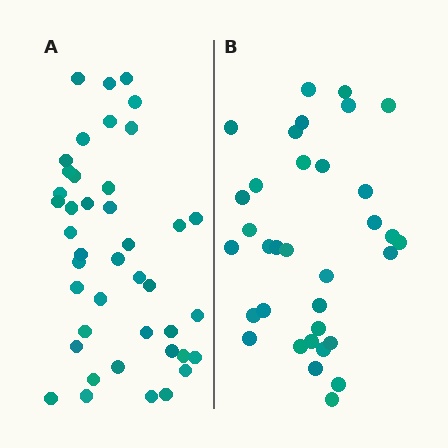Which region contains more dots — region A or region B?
Region A (the left region) has more dots.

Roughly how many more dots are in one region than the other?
Region A has roughly 8 or so more dots than region B.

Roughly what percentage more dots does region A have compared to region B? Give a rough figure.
About 25% more.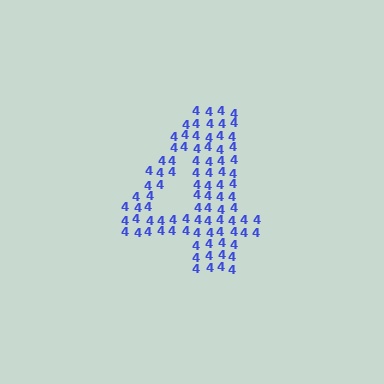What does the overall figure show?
The overall figure shows the digit 4.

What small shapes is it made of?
It is made of small digit 4's.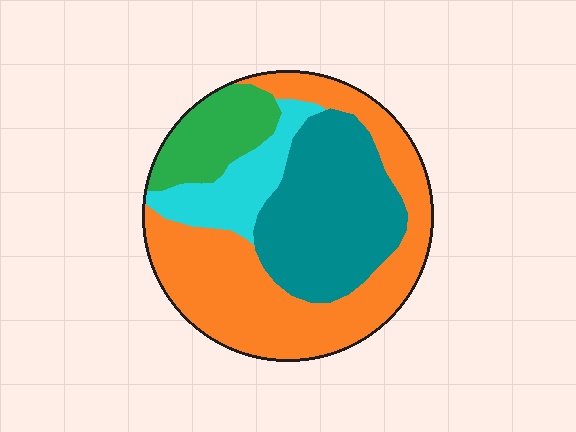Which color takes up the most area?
Orange, at roughly 45%.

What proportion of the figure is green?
Green covers about 15% of the figure.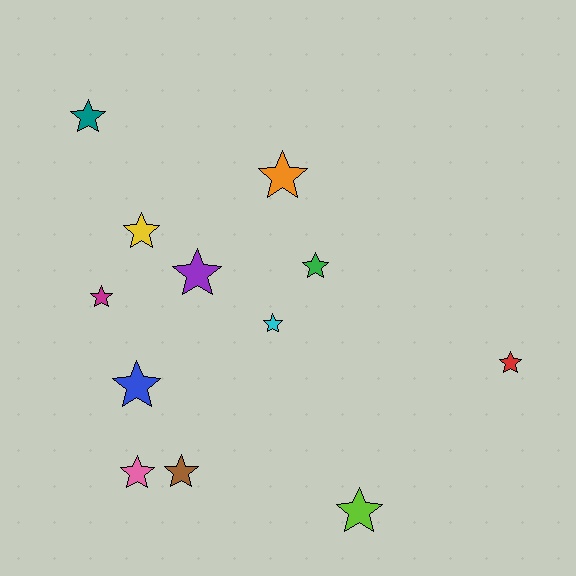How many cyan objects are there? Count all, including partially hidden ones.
There is 1 cyan object.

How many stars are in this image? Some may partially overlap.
There are 12 stars.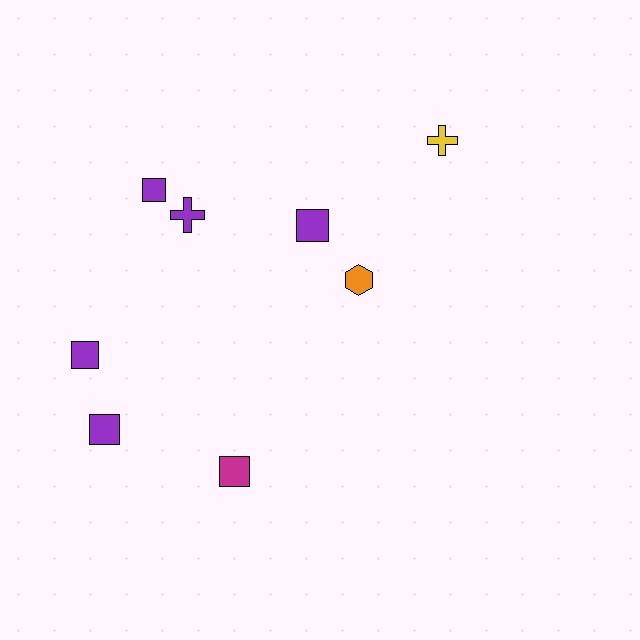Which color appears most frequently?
Purple, with 5 objects.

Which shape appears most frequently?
Square, with 5 objects.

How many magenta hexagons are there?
There are no magenta hexagons.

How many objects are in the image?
There are 8 objects.